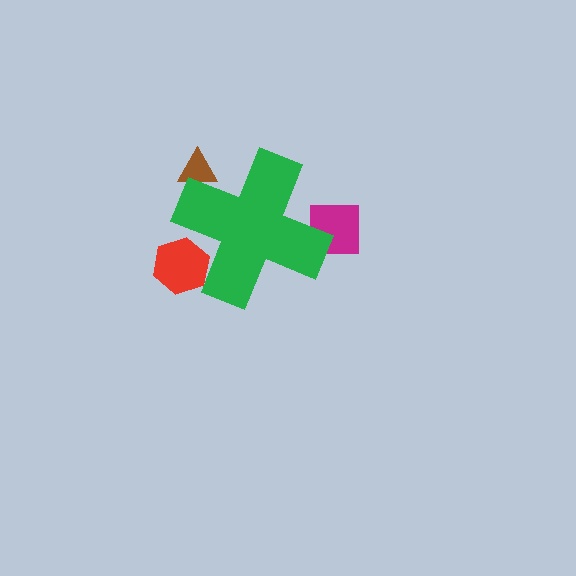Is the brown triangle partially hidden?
Yes, the brown triangle is partially hidden behind the green cross.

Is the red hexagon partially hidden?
Yes, the red hexagon is partially hidden behind the green cross.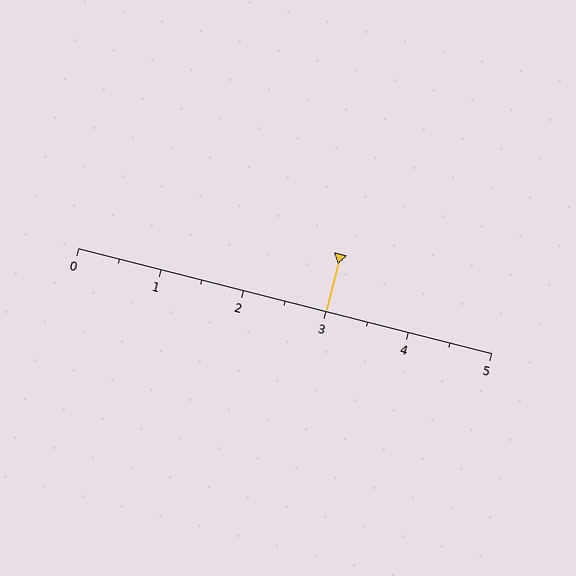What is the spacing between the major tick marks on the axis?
The major ticks are spaced 1 apart.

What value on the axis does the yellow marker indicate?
The marker indicates approximately 3.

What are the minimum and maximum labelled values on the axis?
The axis runs from 0 to 5.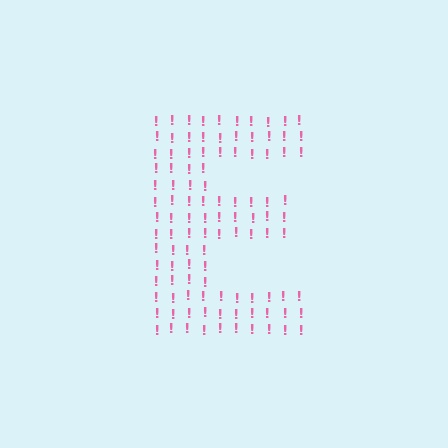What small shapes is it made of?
It is made of small exclamation marks.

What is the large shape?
The large shape is the letter E.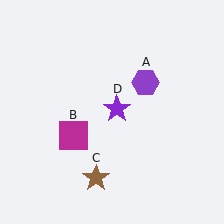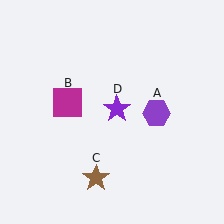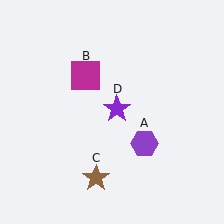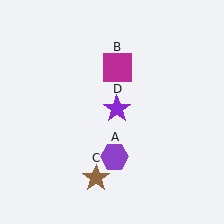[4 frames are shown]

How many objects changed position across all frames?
2 objects changed position: purple hexagon (object A), magenta square (object B).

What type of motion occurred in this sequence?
The purple hexagon (object A), magenta square (object B) rotated clockwise around the center of the scene.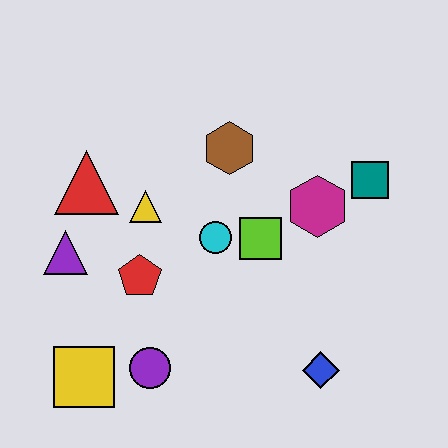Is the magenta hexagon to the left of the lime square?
No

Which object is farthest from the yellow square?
The teal square is farthest from the yellow square.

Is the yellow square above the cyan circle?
No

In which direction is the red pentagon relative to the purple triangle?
The red pentagon is to the right of the purple triangle.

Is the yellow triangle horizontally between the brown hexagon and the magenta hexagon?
No